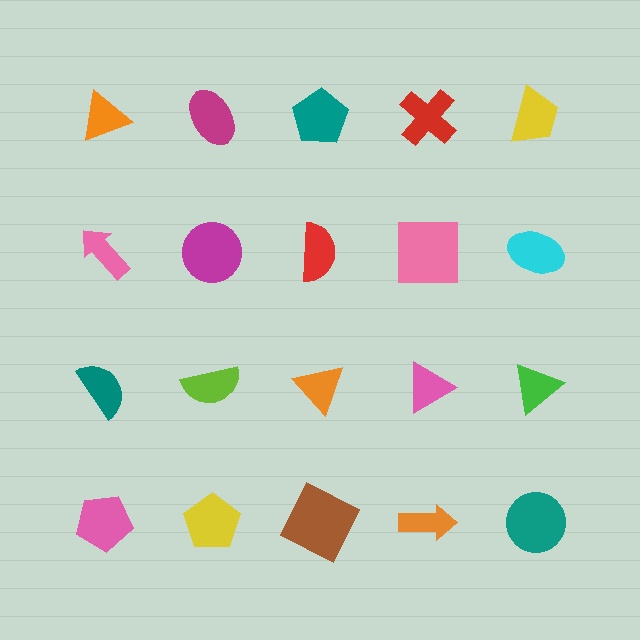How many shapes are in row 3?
5 shapes.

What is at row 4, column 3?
A brown square.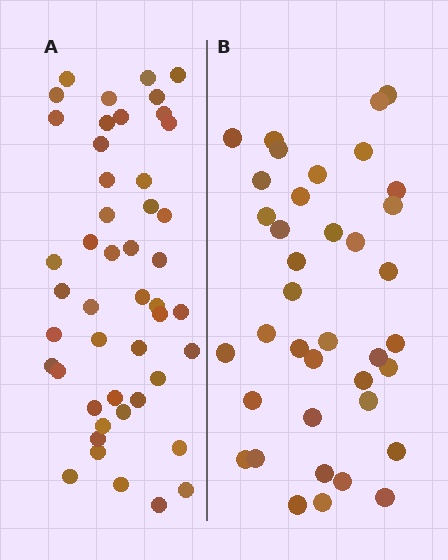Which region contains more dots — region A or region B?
Region A (the left region) has more dots.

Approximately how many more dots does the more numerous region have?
Region A has roughly 8 or so more dots than region B.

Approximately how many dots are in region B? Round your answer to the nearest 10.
About 40 dots. (The exact count is 38, which rounds to 40.)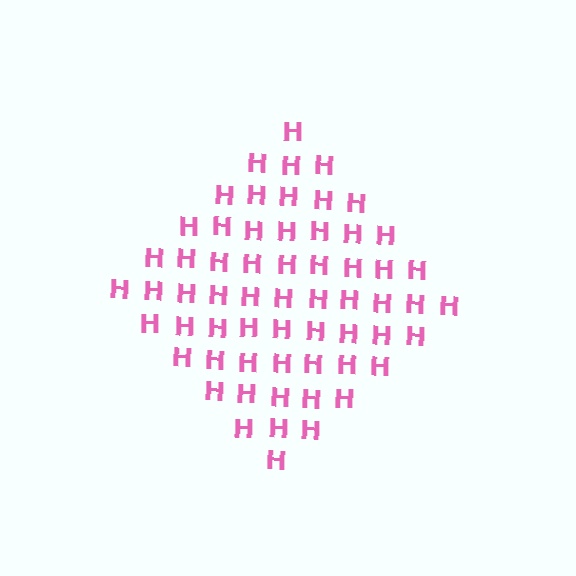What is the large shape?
The large shape is a diamond.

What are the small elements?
The small elements are letter H's.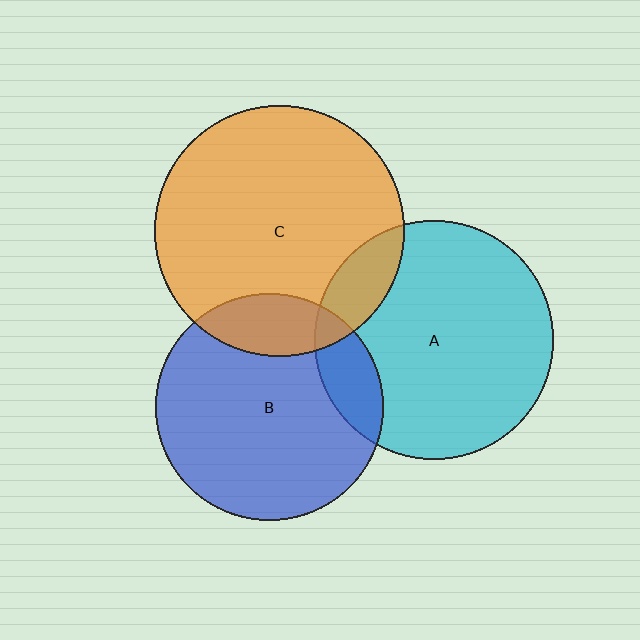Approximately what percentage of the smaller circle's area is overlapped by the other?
Approximately 15%.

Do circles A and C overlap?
Yes.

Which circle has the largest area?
Circle C (orange).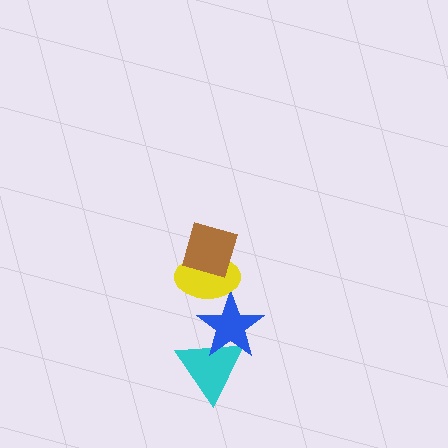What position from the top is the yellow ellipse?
The yellow ellipse is 2nd from the top.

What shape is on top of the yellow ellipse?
The brown diamond is on top of the yellow ellipse.